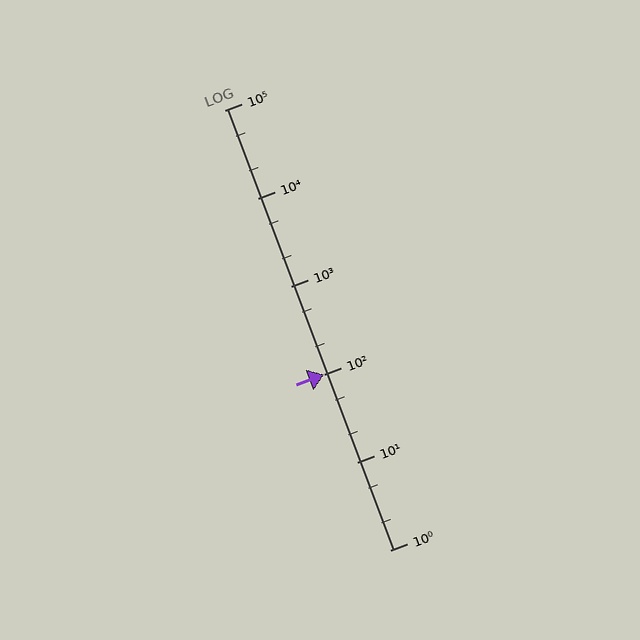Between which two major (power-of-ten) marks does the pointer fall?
The pointer is between 100 and 1000.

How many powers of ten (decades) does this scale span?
The scale spans 5 decades, from 1 to 100000.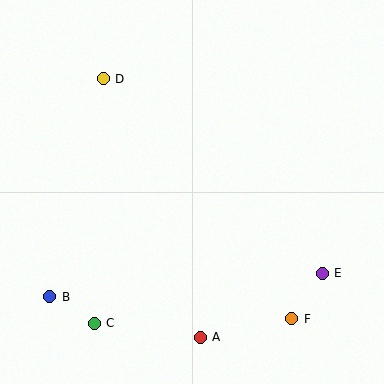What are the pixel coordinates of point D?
Point D is at (103, 79).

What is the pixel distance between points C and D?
The distance between C and D is 245 pixels.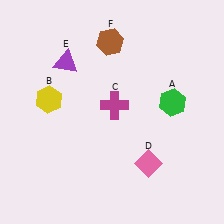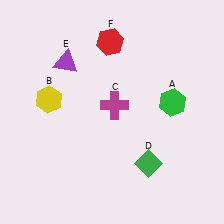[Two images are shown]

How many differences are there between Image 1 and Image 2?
There are 2 differences between the two images.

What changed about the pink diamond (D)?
In Image 1, D is pink. In Image 2, it changed to green.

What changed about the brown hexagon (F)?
In Image 1, F is brown. In Image 2, it changed to red.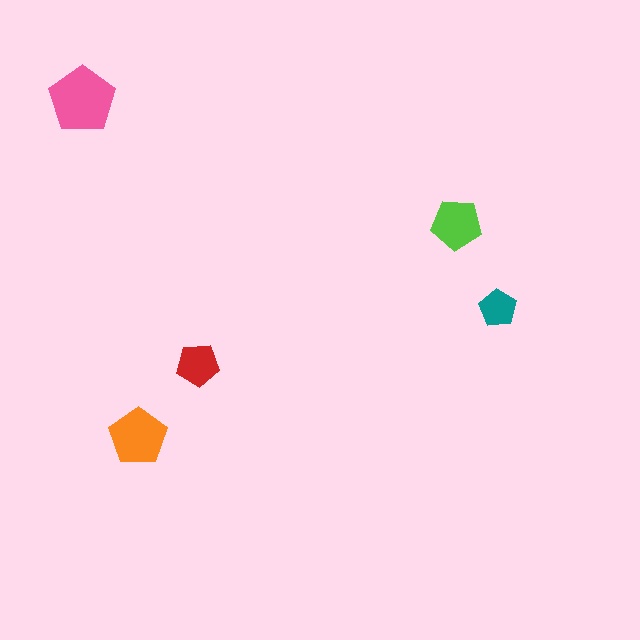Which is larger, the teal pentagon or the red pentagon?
The red one.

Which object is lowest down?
The orange pentagon is bottommost.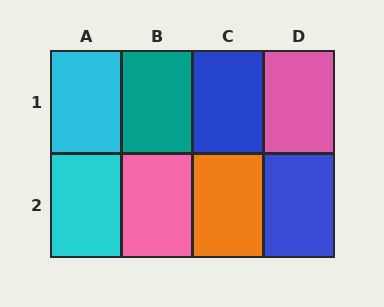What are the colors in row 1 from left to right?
Cyan, teal, blue, pink.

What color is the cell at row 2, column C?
Orange.